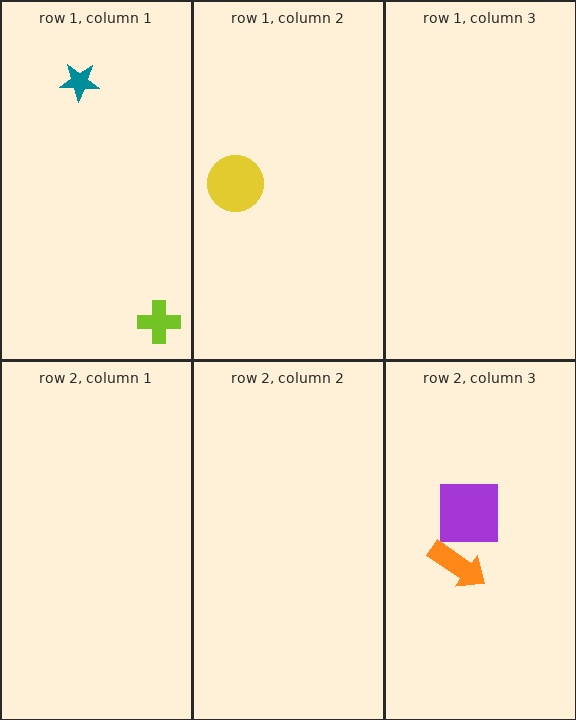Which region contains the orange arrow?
The row 2, column 3 region.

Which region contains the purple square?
The row 2, column 3 region.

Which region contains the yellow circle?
The row 1, column 2 region.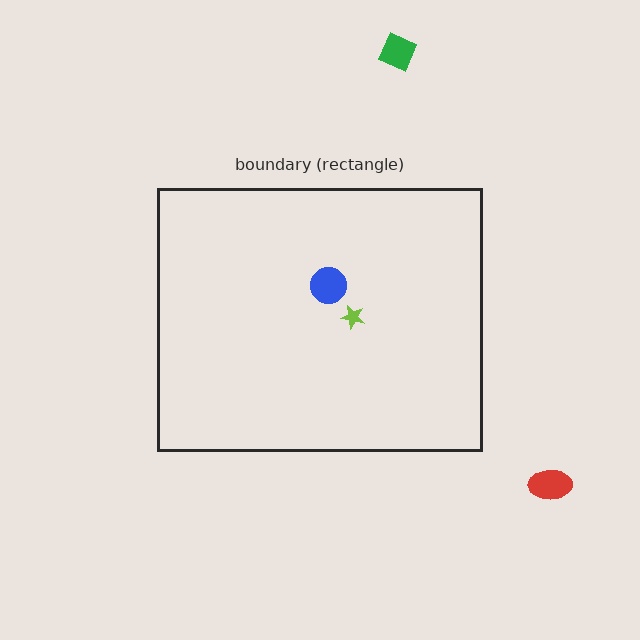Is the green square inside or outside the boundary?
Outside.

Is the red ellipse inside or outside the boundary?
Outside.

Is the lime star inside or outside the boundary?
Inside.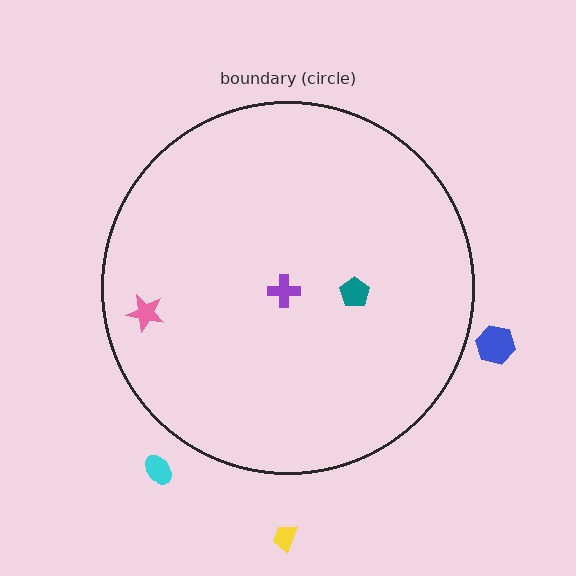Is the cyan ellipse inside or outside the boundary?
Outside.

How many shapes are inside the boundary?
3 inside, 3 outside.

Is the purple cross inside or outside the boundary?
Inside.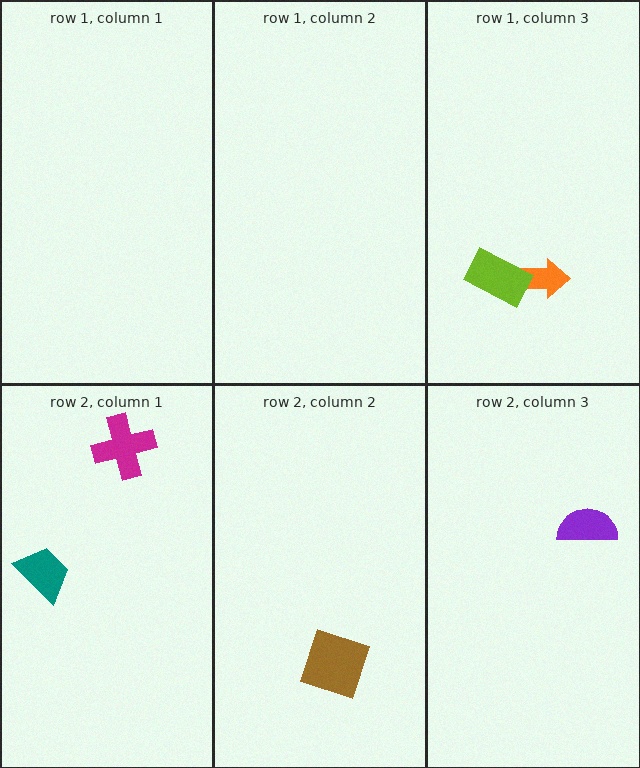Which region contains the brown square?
The row 2, column 2 region.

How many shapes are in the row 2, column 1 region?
2.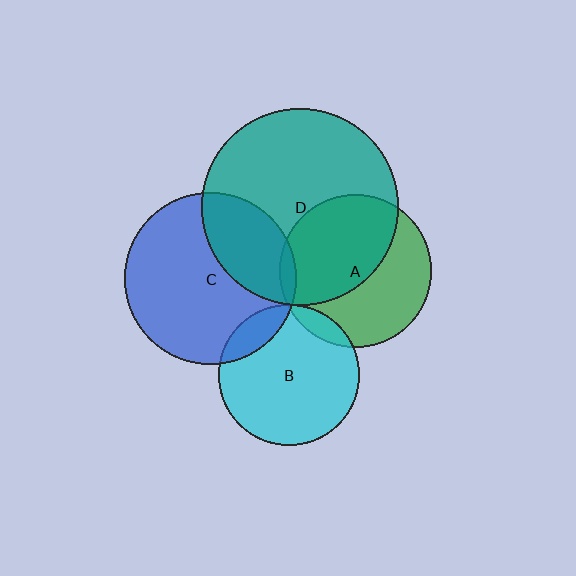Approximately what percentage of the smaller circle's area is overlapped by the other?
Approximately 55%.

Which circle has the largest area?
Circle D (teal).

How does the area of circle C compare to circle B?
Approximately 1.5 times.